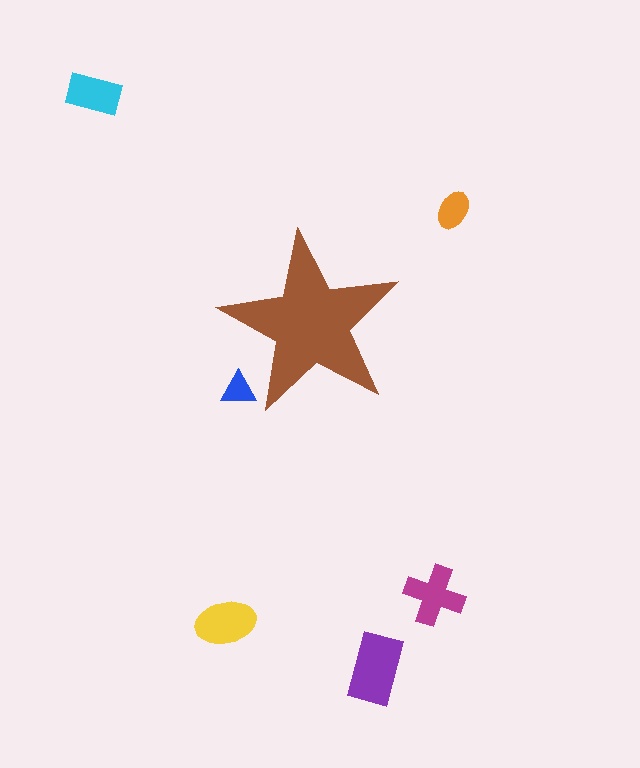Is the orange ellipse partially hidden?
No, the orange ellipse is fully visible.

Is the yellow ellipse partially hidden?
No, the yellow ellipse is fully visible.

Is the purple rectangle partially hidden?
No, the purple rectangle is fully visible.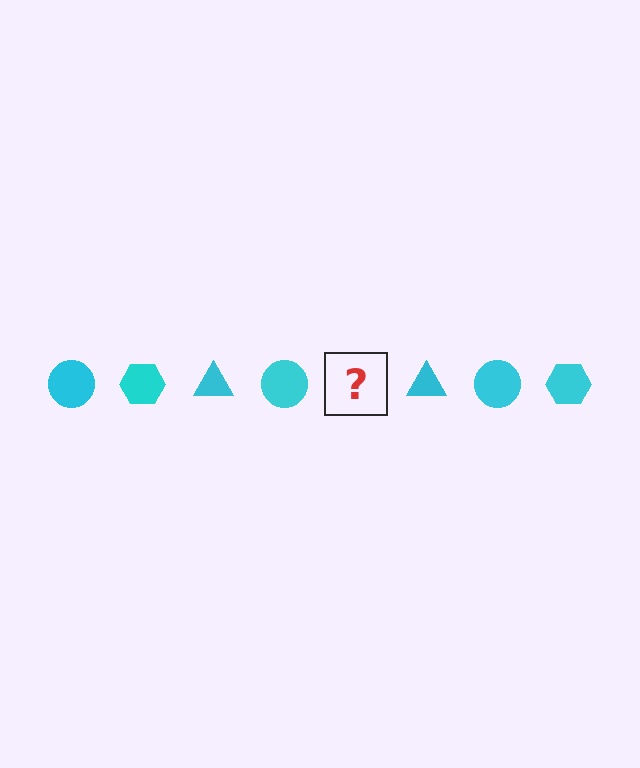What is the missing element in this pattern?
The missing element is a cyan hexagon.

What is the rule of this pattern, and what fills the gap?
The rule is that the pattern cycles through circle, hexagon, triangle shapes in cyan. The gap should be filled with a cyan hexagon.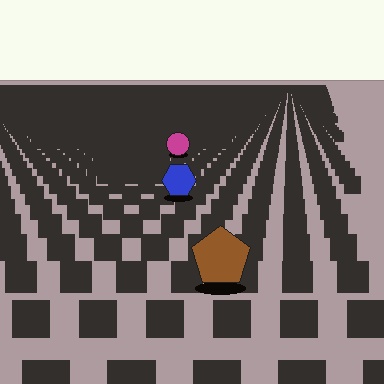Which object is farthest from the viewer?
The magenta circle is farthest from the viewer. It appears smaller and the ground texture around it is denser.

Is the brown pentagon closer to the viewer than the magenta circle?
Yes. The brown pentagon is closer — you can tell from the texture gradient: the ground texture is coarser near it.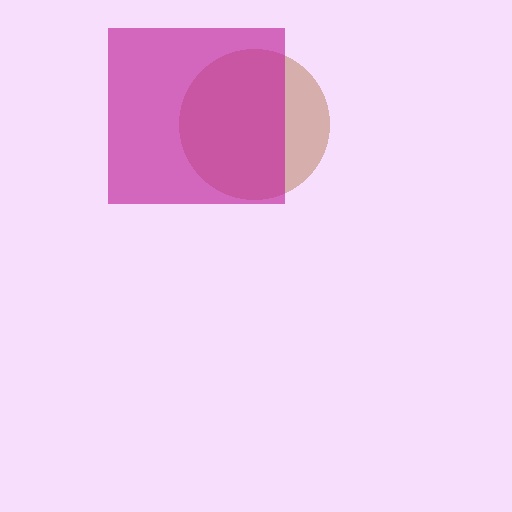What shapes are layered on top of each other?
The layered shapes are: a brown circle, a magenta square.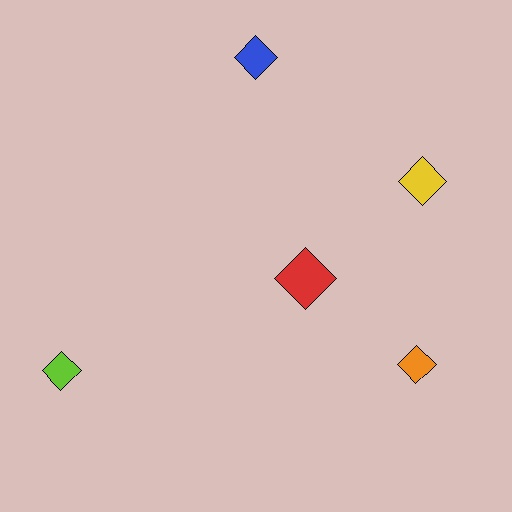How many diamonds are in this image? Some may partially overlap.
There are 5 diamonds.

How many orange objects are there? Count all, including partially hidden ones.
There is 1 orange object.